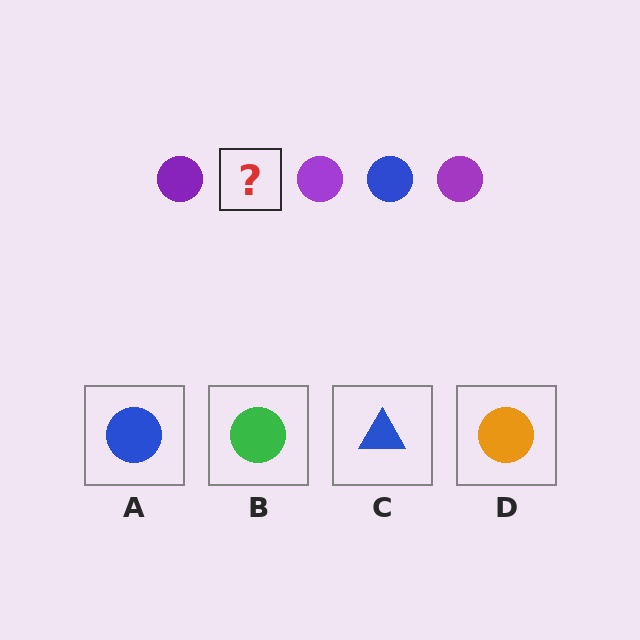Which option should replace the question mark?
Option A.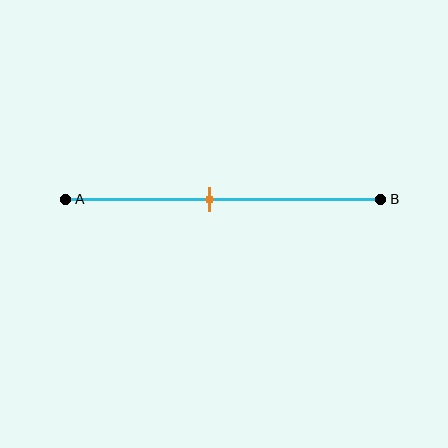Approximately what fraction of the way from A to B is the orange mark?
The orange mark is approximately 45% of the way from A to B.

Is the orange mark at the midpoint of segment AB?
No, the mark is at about 45% from A, not at the 50% midpoint.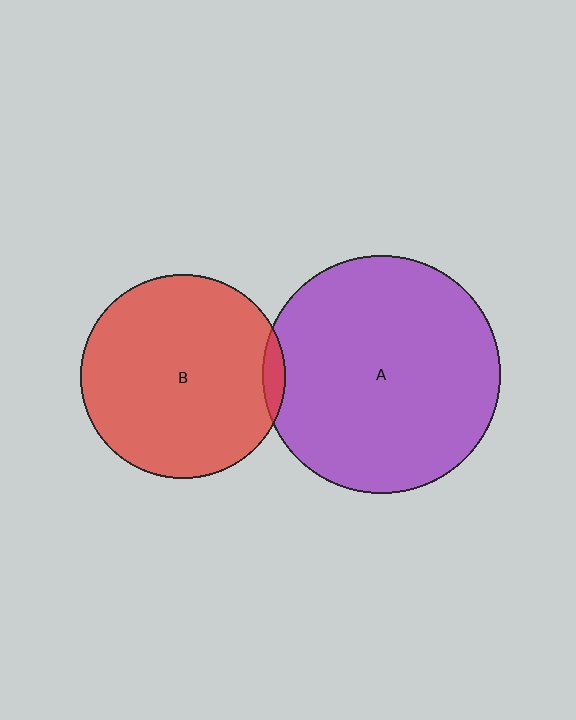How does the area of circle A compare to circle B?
Approximately 1.4 times.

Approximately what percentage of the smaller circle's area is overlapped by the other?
Approximately 5%.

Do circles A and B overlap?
Yes.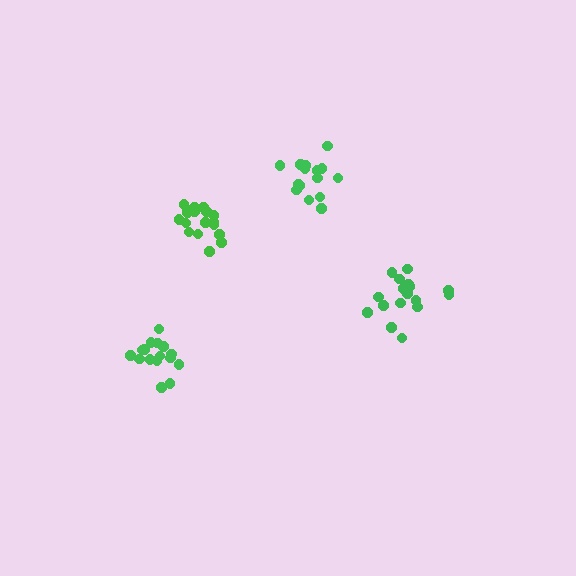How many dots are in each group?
Group 1: 17 dots, Group 2: 17 dots, Group 3: 15 dots, Group 4: 17 dots (66 total).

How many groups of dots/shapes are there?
There are 4 groups.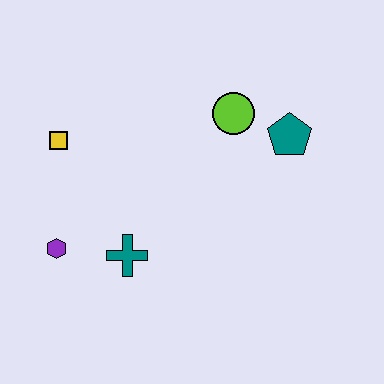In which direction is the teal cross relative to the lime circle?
The teal cross is below the lime circle.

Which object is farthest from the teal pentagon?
The purple hexagon is farthest from the teal pentagon.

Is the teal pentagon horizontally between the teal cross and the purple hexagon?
No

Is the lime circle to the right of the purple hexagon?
Yes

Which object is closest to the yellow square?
The purple hexagon is closest to the yellow square.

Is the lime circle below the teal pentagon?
No